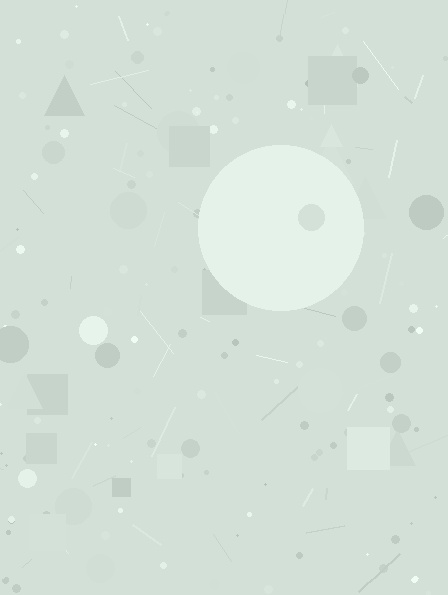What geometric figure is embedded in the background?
A circle is embedded in the background.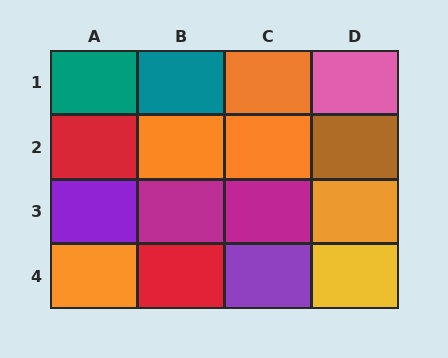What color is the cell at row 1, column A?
Teal.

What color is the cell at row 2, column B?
Orange.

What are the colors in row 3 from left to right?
Purple, magenta, magenta, orange.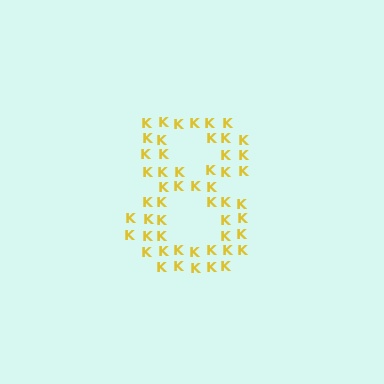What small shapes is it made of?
It is made of small letter K's.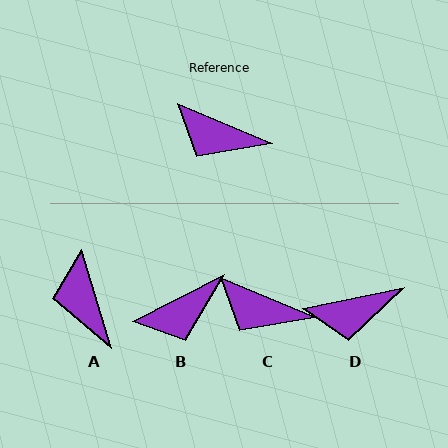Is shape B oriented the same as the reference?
No, it is off by about 50 degrees.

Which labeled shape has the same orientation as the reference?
C.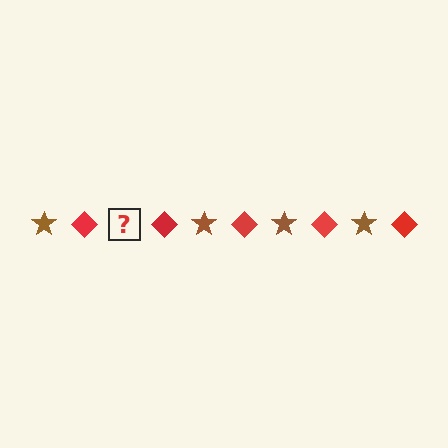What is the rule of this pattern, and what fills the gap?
The rule is that the pattern alternates between brown star and red diamond. The gap should be filled with a brown star.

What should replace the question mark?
The question mark should be replaced with a brown star.